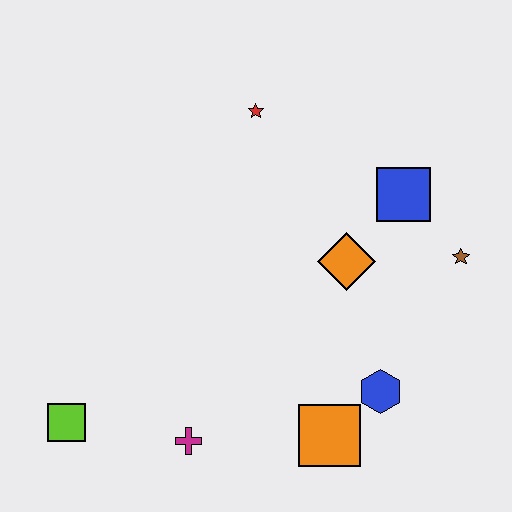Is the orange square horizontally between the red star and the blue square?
Yes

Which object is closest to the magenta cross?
The lime square is closest to the magenta cross.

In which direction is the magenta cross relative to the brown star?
The magenta cross is to the left of the brown star.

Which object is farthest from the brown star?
The lime square is farthest from the brown star.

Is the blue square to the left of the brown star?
Yes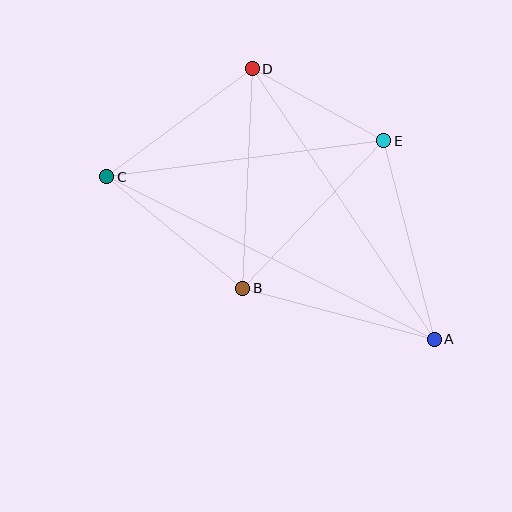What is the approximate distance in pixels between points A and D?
The distance between A and D is approximately 326 pixels.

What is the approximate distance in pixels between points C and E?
The distance between C and E is approximately 280 pixels.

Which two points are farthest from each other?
Points A and C are farthest from each other.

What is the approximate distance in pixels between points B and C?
The distance between B and C is approximately 176 pixels.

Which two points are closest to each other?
Points D and E are closest to each other.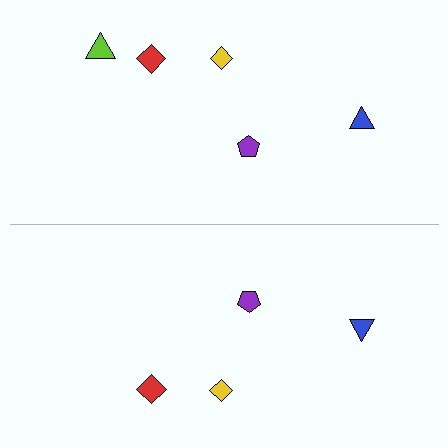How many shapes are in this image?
There are 9 shapes in this image.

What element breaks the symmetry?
A lime triangle is missing from the bottom side.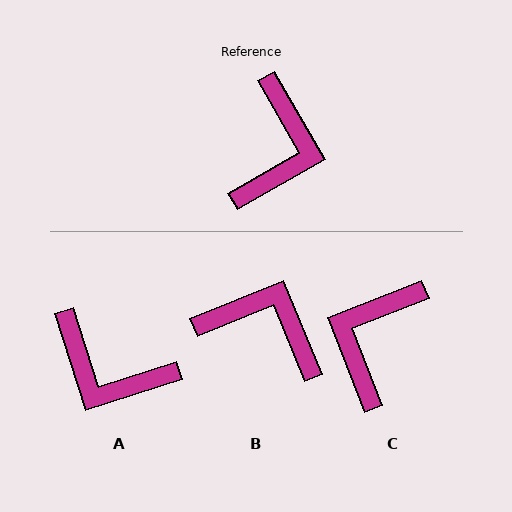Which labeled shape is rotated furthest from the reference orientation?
C, about 171 degrees away.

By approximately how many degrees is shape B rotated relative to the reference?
Approximately 82 degrees counter-clockwise.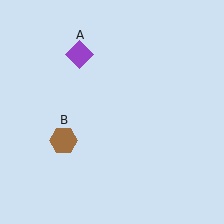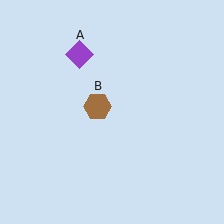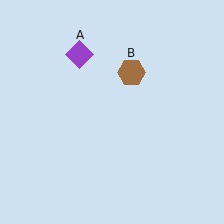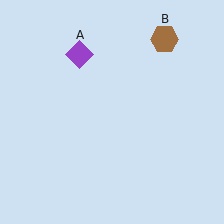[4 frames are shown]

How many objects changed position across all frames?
1 object changed position: brown hexagon (object B).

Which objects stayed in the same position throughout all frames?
Purple diamond (object A) remained stationary.